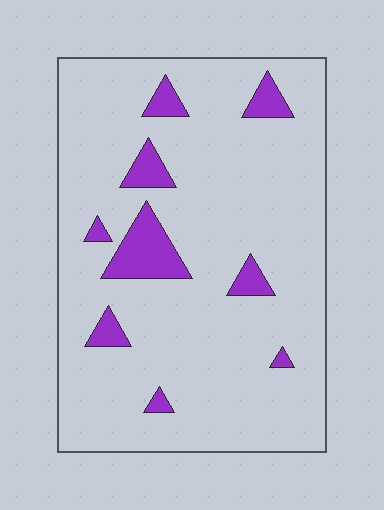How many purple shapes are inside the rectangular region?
9.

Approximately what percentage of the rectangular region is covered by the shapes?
Approximately 10%.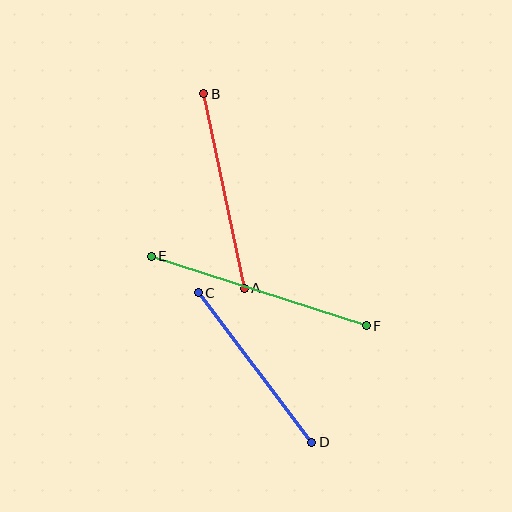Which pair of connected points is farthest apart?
Points E and F are farthest apart.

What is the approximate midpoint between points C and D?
The midpoint is at approximately (255, 368) pixels.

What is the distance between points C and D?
The distance is approximately 188 pixels.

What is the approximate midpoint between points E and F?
The midpoint is at approximately (259, 291) pixels.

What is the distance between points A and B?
The distance is approximately 198 pixels.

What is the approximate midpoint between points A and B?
The midpoint is at approximately (224, 191) pixels.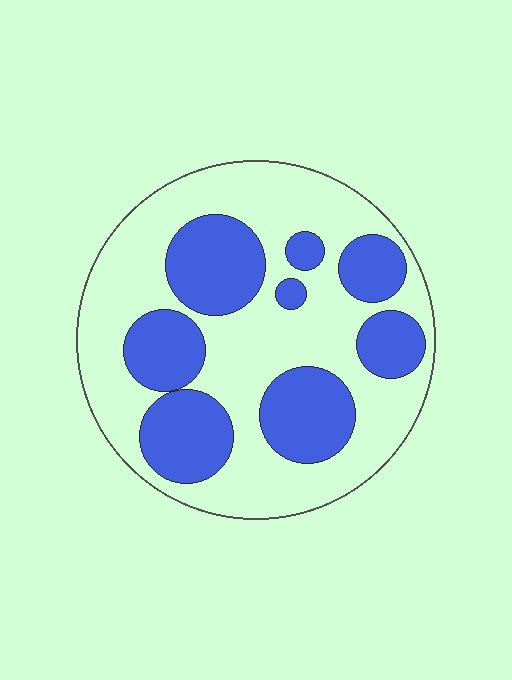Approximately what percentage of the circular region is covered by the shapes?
Approximately 35%.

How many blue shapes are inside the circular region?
8.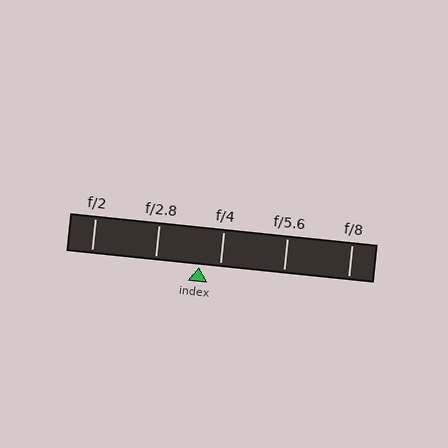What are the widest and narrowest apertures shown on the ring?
The widest aperture shown is f/2 and the narrowest is f/8.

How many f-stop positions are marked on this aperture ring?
There are 5 f-stop positions marked.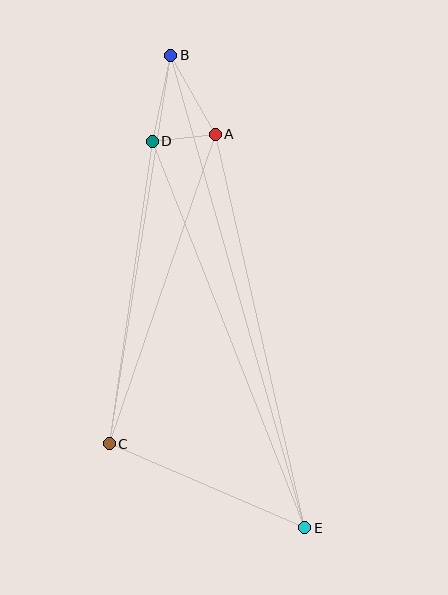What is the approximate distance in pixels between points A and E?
The distance between A and E is approximately 403 pixels.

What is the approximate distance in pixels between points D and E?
The distance between D and E is approximately 415 pixels.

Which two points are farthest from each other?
Points B and E are farthest from each other.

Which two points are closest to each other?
Points A and D are closest to each other.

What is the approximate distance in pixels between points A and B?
The distance between A and B is approximately 91 pixels.